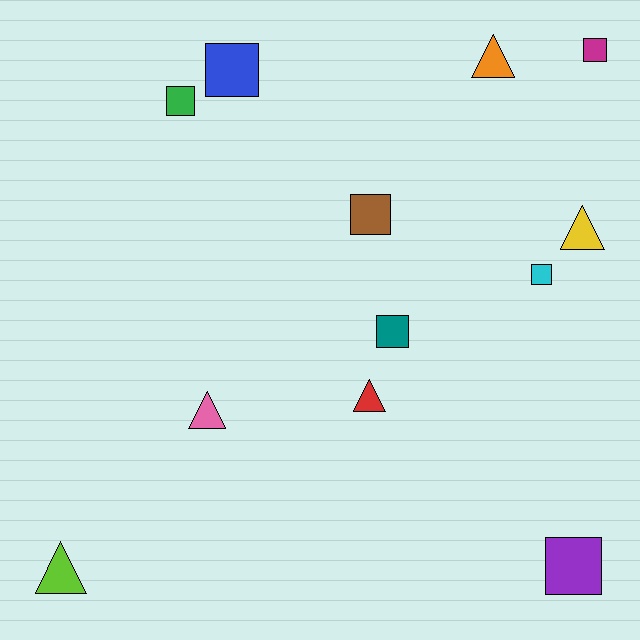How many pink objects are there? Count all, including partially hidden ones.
There is 1 pink object.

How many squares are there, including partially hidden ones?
There are 7 squares.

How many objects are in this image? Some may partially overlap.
There are 12 objects.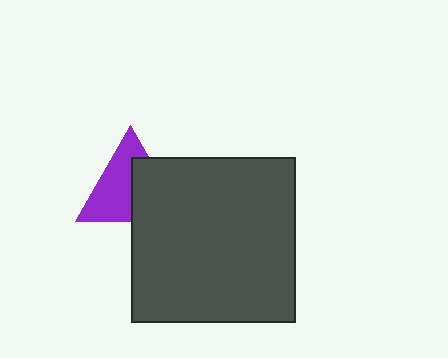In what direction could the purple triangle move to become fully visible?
The purple triangle could move toward the upper-left. That would shift it out from behind the dark gray square entirely.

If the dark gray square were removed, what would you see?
You would see the complete purple triangle.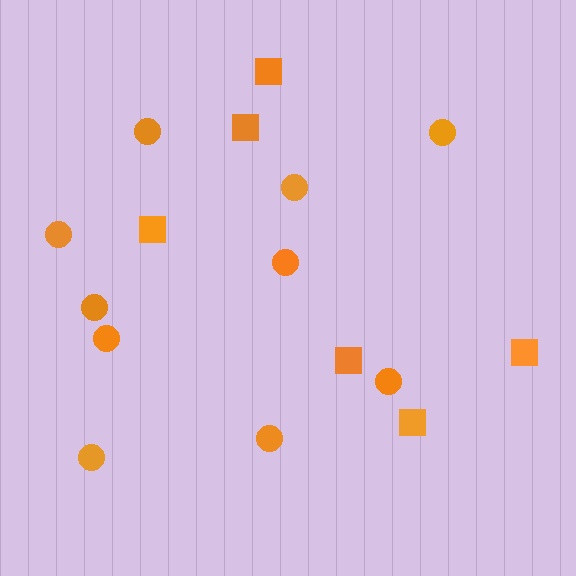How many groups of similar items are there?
There are 2 groups: one group of circles (10) and one group of squares (6).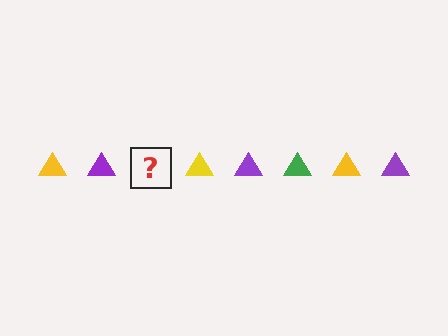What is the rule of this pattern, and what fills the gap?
The rule is that the pattern cycles through yellow, purple, green triangles. The gap should be filled with a green triangle.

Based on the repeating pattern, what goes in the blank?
The blank should be a green triangle.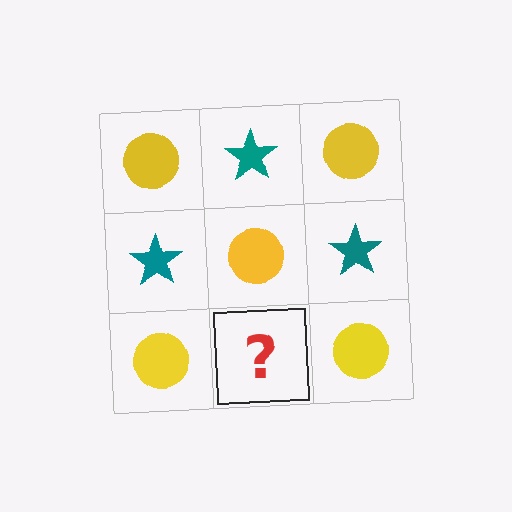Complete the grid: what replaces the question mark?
The question mark should be replaced with a teal star.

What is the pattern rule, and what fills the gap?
The rule is that it alternates yellow circle and teal star in a checkerboard pattern. The gap should be filled with a teal star.